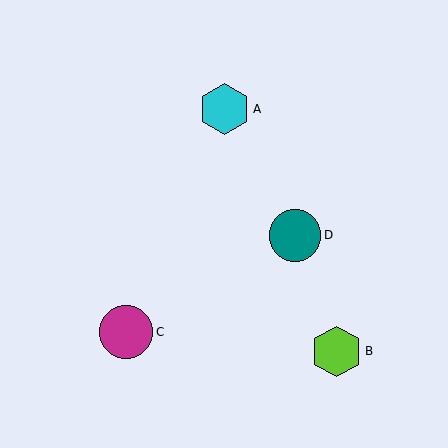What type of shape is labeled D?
Shape D is a teal circle.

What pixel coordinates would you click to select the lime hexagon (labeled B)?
Click at (337, 351) to select the lime hexagon B.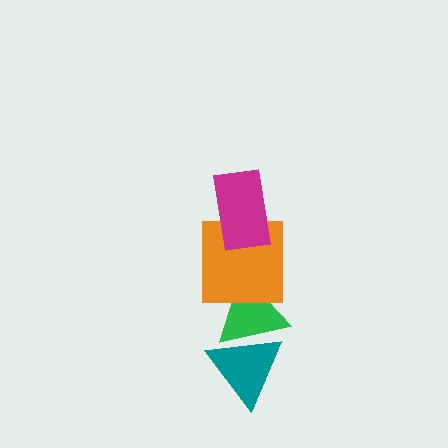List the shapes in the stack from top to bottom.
From top to bottom: the magenta rectangle, the orange square, the green triangle, the teal triangle.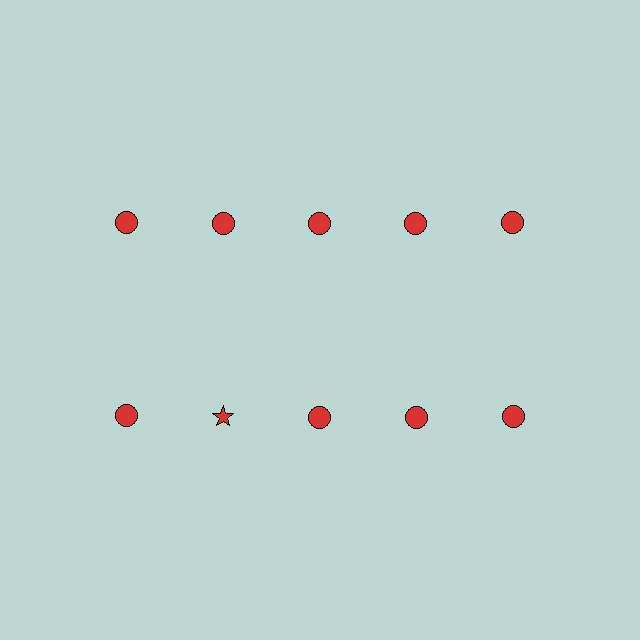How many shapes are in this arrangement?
There are 10 shapes arranged in a grid pattern.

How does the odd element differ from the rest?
It has a different shape: star instead of circle.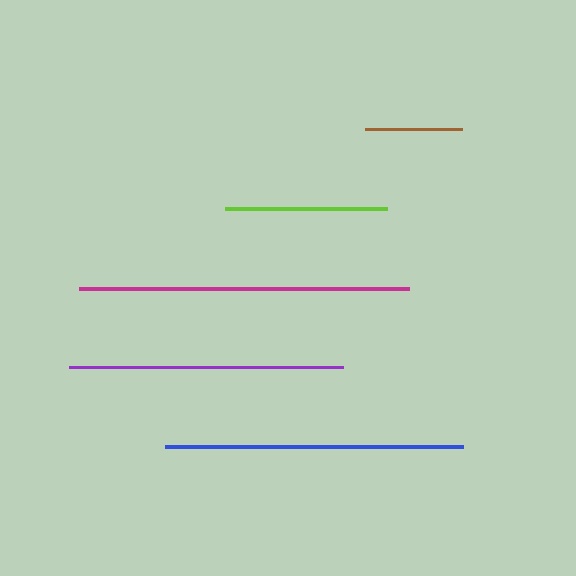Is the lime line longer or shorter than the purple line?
The purple line is longer than the lime line.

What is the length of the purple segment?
The purple segment is approximately 274 pixels long.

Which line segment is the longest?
The magenta line is the longest at approximately 330 pixels.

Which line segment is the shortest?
The brown line is the shortest at approximately 97 pixels.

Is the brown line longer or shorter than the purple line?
The purple line is longer than the brown line.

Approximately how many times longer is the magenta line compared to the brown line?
The magenta line is approximately 3.4 times the length of the brown line.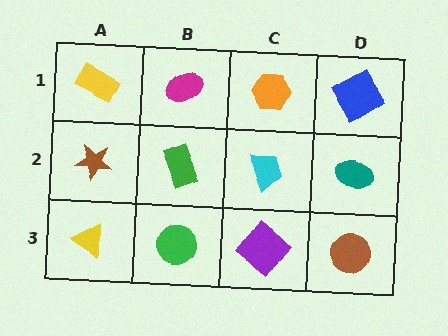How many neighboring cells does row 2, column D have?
3.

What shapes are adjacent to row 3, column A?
A brown star (row 2, column A), a green circle (row 3, column B).